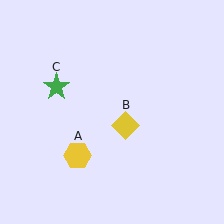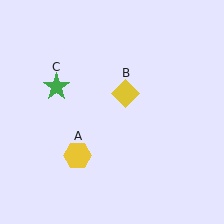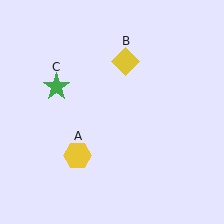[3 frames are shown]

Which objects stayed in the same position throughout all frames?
Yellow hexagon (object A) and green star (object C) remained stationary.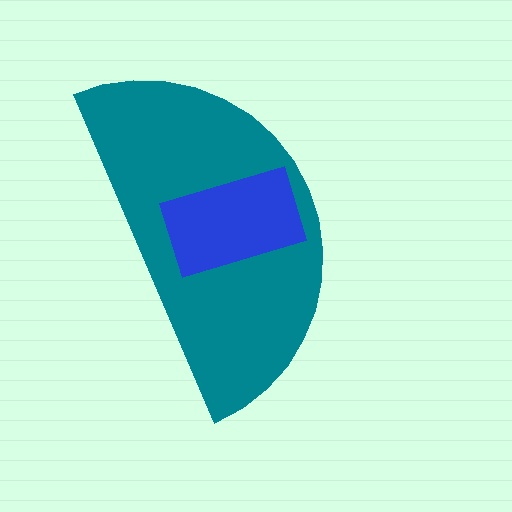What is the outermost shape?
The teal semicircle.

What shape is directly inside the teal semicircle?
The blue rectangle.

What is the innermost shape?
The blue rectangle.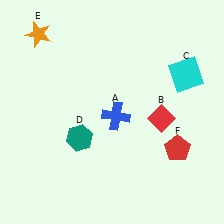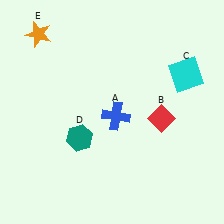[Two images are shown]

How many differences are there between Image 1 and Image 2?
There is 1 difference between the two images.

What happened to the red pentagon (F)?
The red pentagon (F) was removed in Image 2. It was in the bottom-right area of Image 1.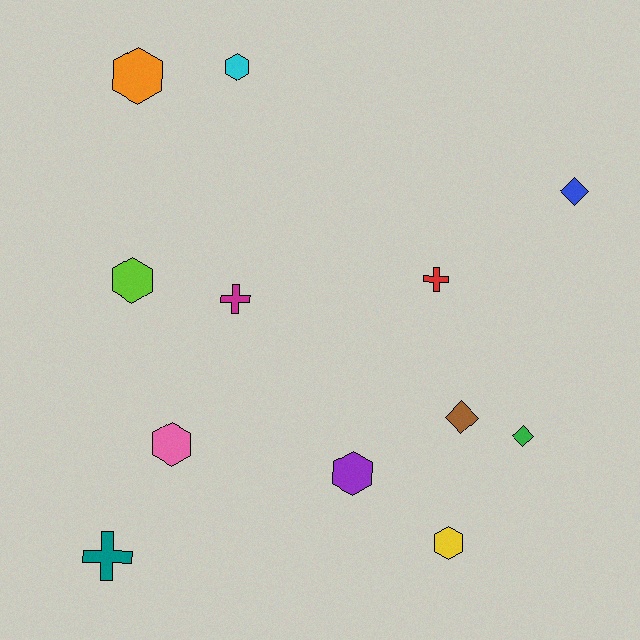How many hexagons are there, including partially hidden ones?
There are 6 hexagons.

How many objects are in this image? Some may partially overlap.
There are 12 objects.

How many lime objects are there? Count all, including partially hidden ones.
There is 1 lime object.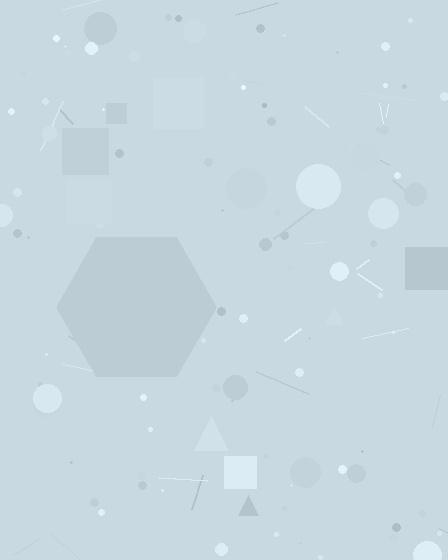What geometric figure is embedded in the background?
A hexagon is embedded in the background.